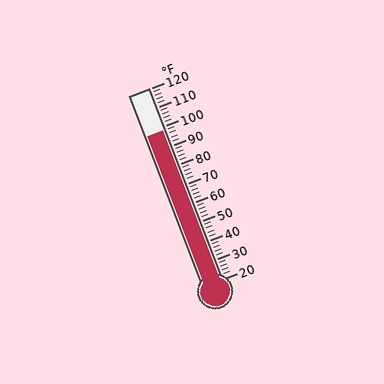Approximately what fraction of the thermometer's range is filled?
The thermometer is filled to approximately 80% of its range.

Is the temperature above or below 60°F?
The temperature is above 60°F.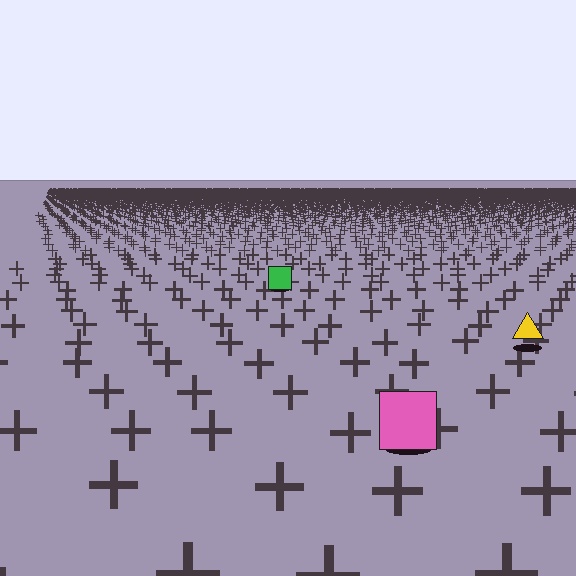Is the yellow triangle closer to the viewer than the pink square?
No. The pink square is closer — you can tell from the texture gradient: the ground texture is coarser near it.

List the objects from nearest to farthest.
From nearest to farthest: the pink square, the yellow triangle, the green square.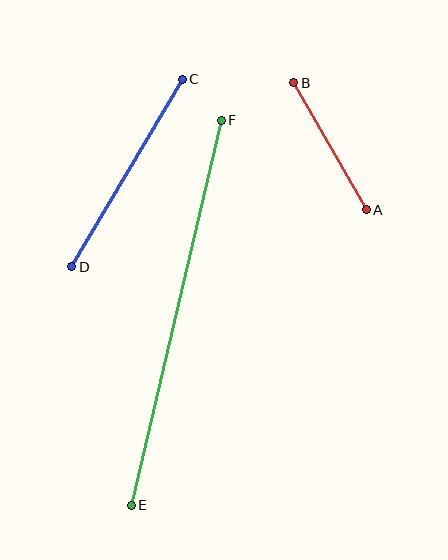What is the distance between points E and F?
The distance is approximately 396 pixels.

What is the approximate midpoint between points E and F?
The midpoint is at approximately (176, 313) pixels.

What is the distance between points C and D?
The distance is approximately 218 pixels.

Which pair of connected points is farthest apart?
Points E and F are farthest apart.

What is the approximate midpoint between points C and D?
The midpoint is at approximately (127, 173) pixels.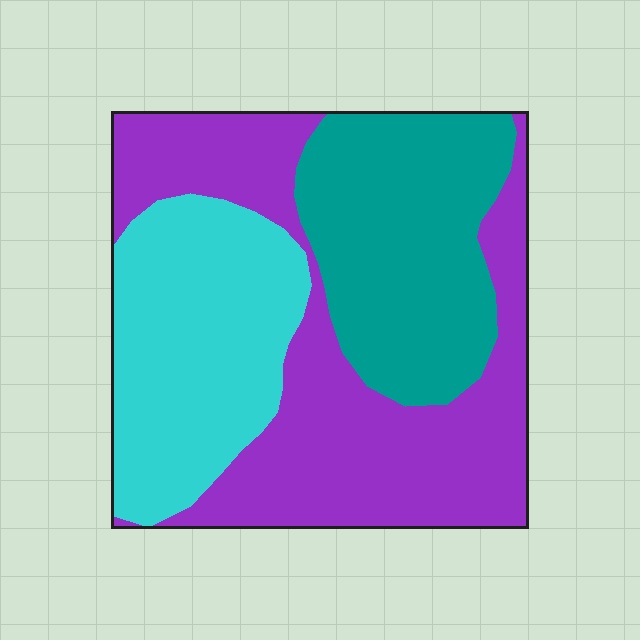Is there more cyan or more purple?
Purple.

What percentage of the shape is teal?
Teal takes up about one quarter (1/4) of the shape.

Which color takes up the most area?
Purple, at roughly 45%.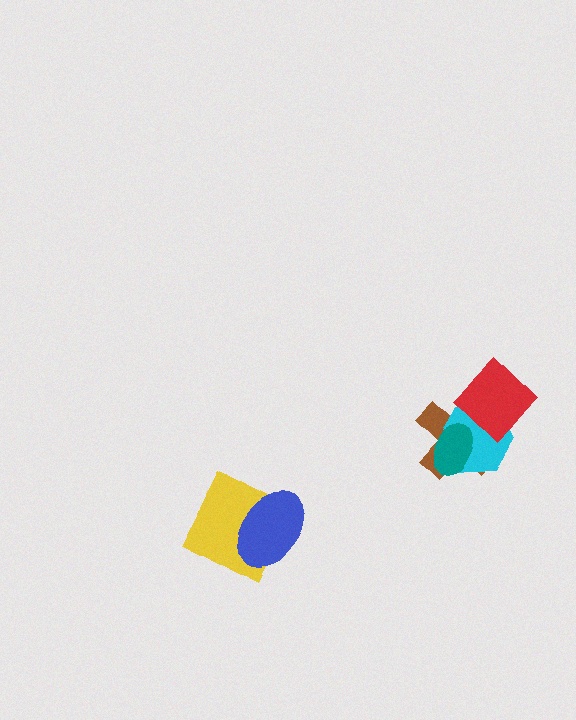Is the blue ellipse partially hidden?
No, no other shape covers it.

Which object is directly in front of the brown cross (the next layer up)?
The cyan hexagon is directly in front of the brown cross.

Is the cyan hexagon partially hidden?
Yes, it is partially covered by another shape.